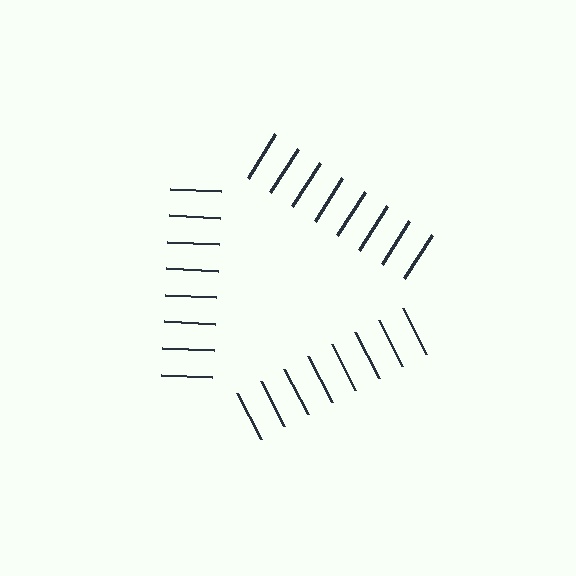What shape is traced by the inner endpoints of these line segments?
An illusory triangle — the line segments terminate on its edges but no continuous stroke is drawn.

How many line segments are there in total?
24 — 8 along each of the 3 edges.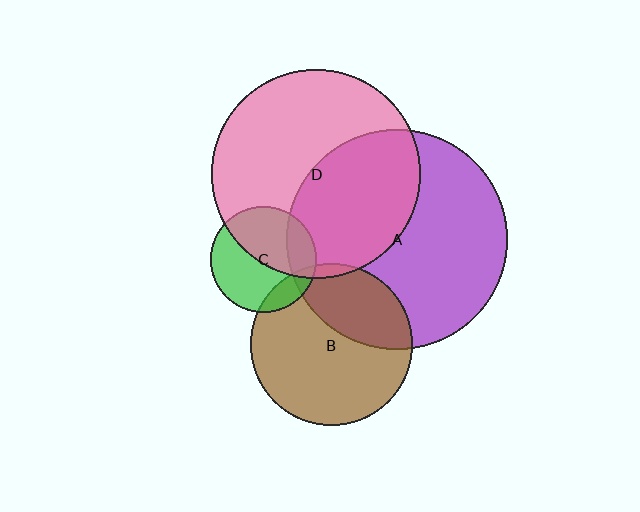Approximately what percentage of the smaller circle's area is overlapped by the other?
Approximately 5%.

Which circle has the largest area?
Circle A (purple).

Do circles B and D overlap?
Yes.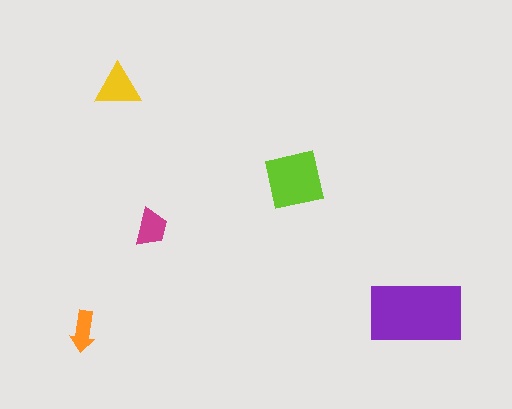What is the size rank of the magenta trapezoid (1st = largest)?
4th.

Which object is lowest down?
The orange arrow is bottommost.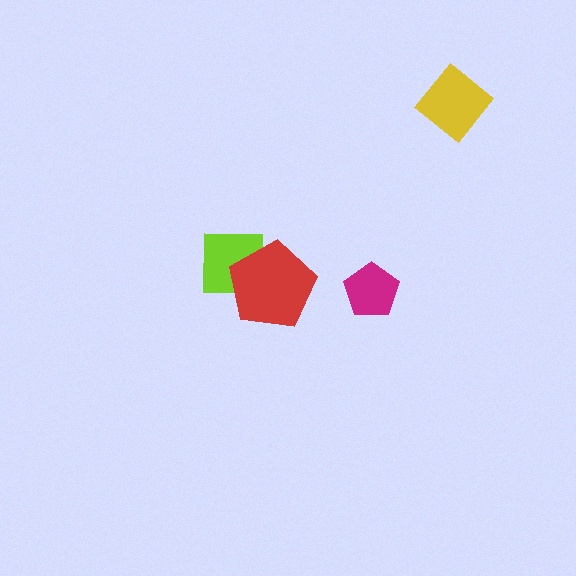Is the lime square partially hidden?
Yes, it is partially covered by another shape.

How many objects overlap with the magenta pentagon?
0 objects overlap with the magenta pentagon.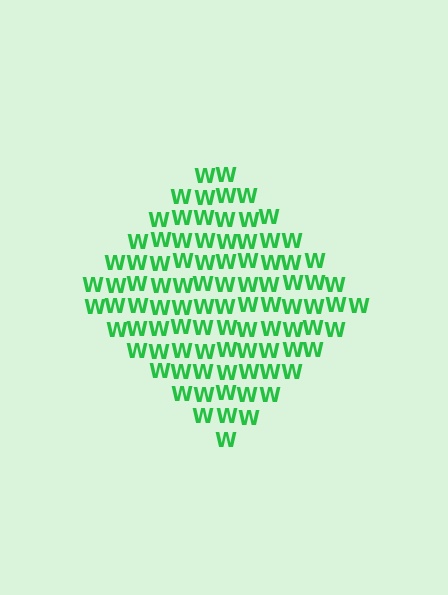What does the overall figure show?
The overall figure shows a diamond.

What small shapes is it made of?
It is made of small letter W's.